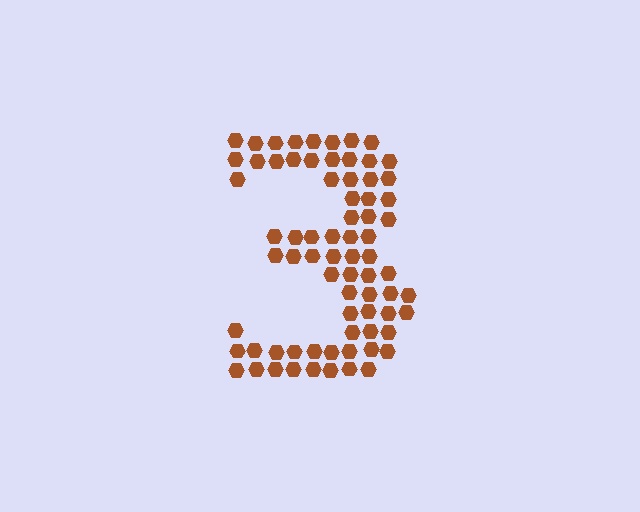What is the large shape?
The large shape is the digit 3.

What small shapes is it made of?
It is made of small hexagons.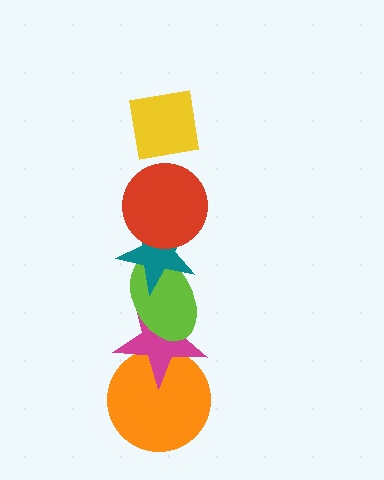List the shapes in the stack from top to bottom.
From top to bottom: the yellow square, the red circle, the teal star, the lime ellipse, the magenta star, the orange circle.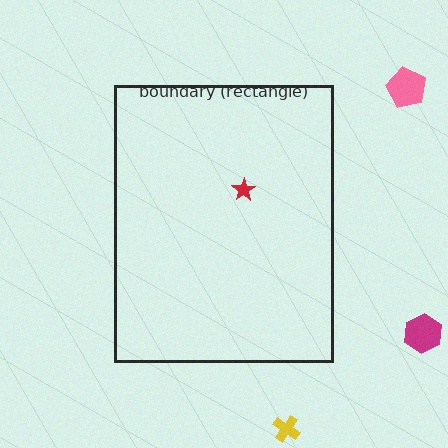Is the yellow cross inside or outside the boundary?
Outside.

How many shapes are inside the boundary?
1 inside, 3 outside.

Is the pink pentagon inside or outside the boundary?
Outside.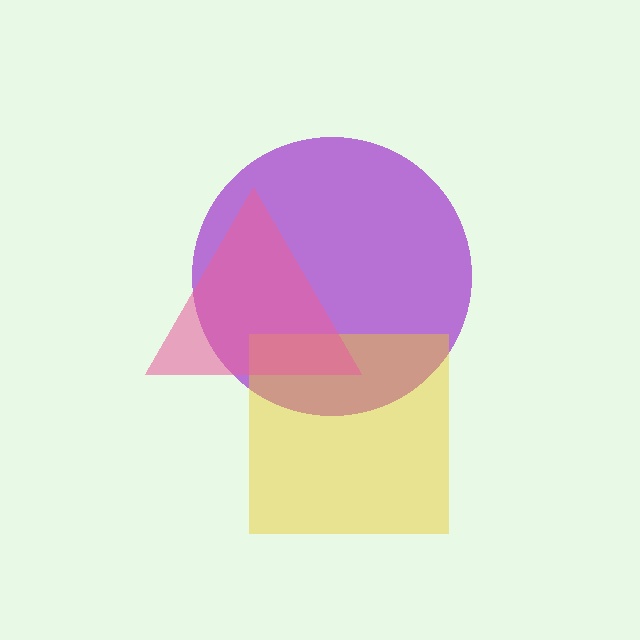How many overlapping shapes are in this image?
There are 3 overlapping shapes in the image.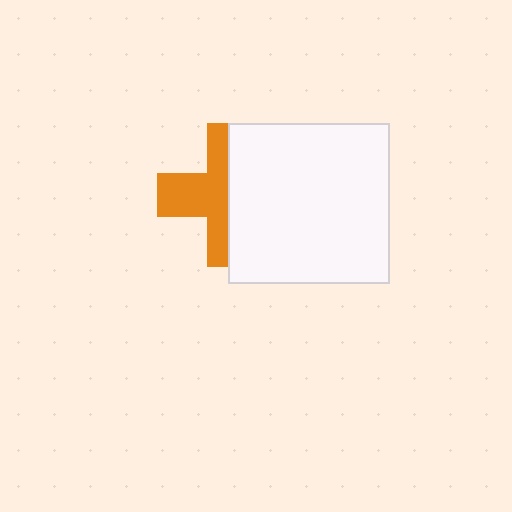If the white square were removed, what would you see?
You would see the complete orange cross.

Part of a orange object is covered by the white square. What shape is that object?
It is a cross.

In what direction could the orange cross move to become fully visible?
The orange cross could move left. That would shift it out from behind the white square entirely.